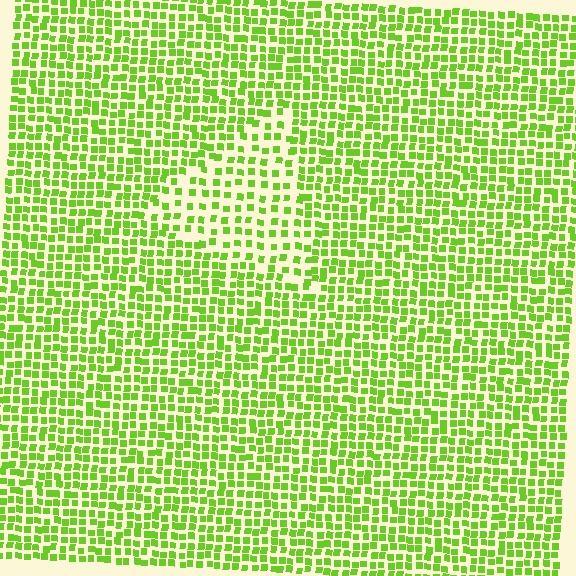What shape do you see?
I see a triangle.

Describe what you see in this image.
The image contains small lime elements arranged at two different densities. A triangle-shaped region is visible where the elements are less densely packed than the surrounding area.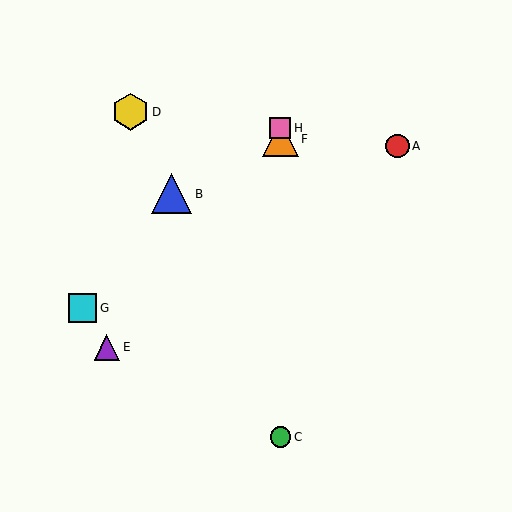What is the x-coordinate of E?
Object E is at x≈107.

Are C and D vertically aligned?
No, C is at x≈280 and D is at x≈131.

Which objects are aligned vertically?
Objects C, F, H are aligned vertically.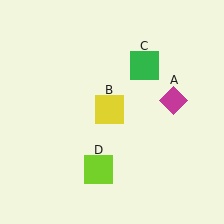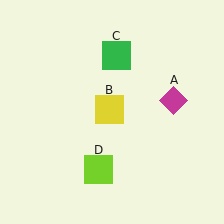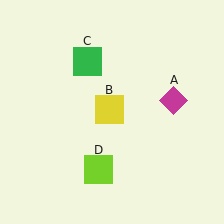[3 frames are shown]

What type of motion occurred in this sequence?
The green square (object C) rotated counterclockwise around the center of the scene.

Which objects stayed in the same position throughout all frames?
Magenta diamond (object A) and yellow square (object B) and lime square (object D) remained stationary.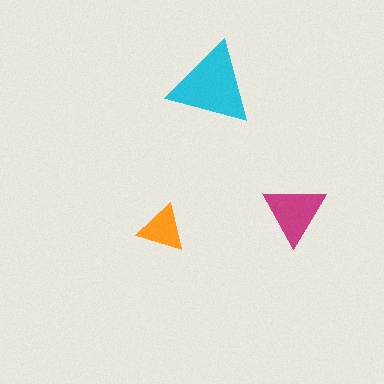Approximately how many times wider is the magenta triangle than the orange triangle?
About 1.5 times wider.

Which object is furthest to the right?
The magenta triangle is rightmost.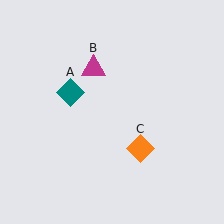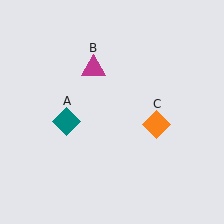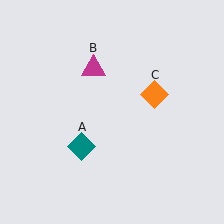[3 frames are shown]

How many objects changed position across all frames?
2 objects changed position: teal diamond (object A), orange diamond (object C).